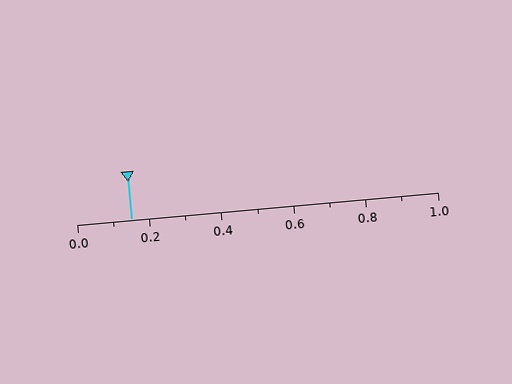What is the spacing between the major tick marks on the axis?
The major ticks are spaced 0.2 apart.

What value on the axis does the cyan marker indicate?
The marker indicates approximately 0.15.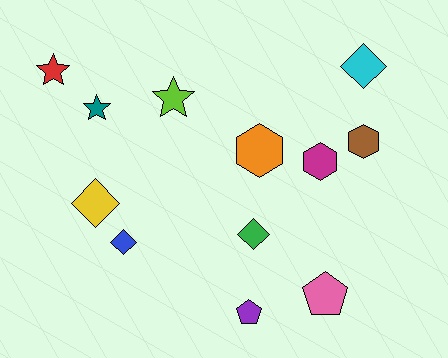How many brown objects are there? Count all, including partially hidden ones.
There is 1 brown object.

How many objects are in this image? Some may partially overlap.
There are 12 objects.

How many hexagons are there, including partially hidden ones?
There are 3 hexagons.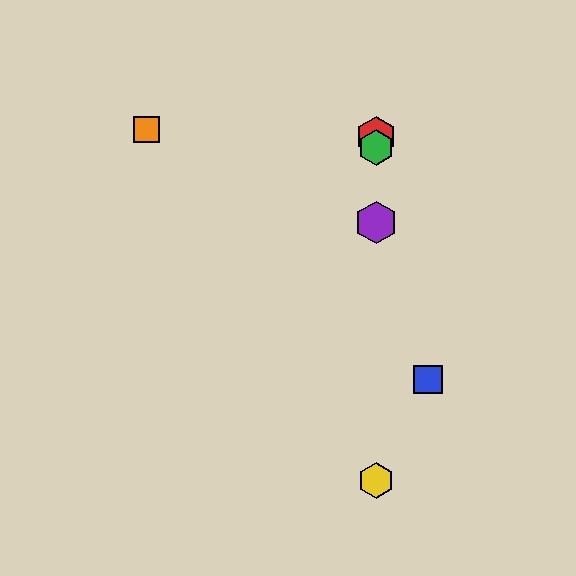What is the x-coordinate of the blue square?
The blue square is at x≈428.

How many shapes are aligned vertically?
4 shapes (the red hexagon, the green hexagon, the yellow hexagon, the purple hexagon) are aligned vertically.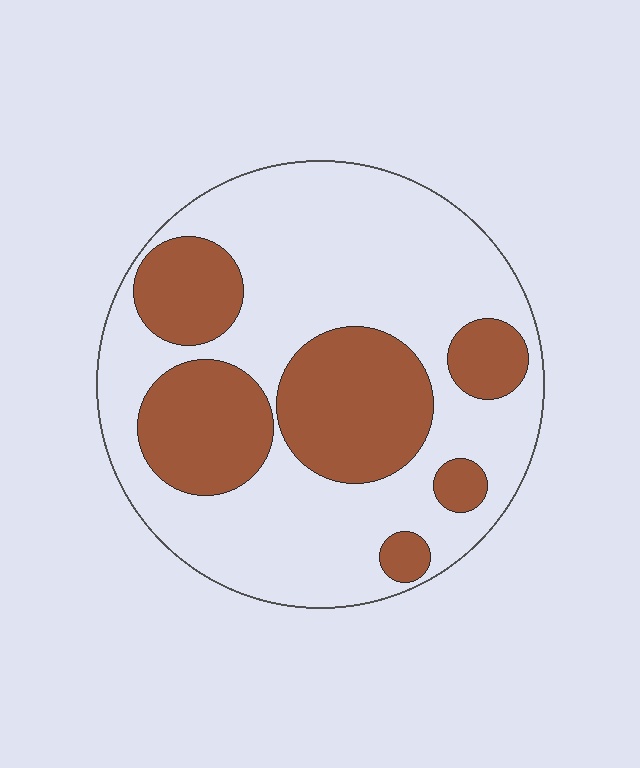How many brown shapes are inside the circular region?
6.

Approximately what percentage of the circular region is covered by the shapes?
Approximately 35%.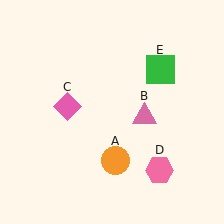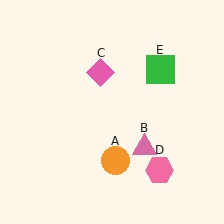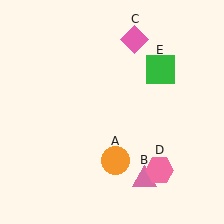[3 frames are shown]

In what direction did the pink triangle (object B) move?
The pink triangle (object B) moved down.